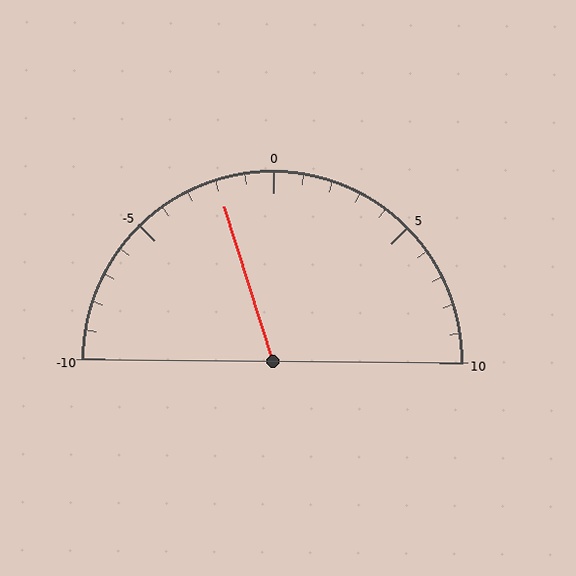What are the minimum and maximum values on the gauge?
The gauge ranges from -10 to 10.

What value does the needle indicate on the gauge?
The needle indicates approximately -2.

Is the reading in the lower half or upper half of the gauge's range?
The reading is in the lower half of the range (-10 to 10).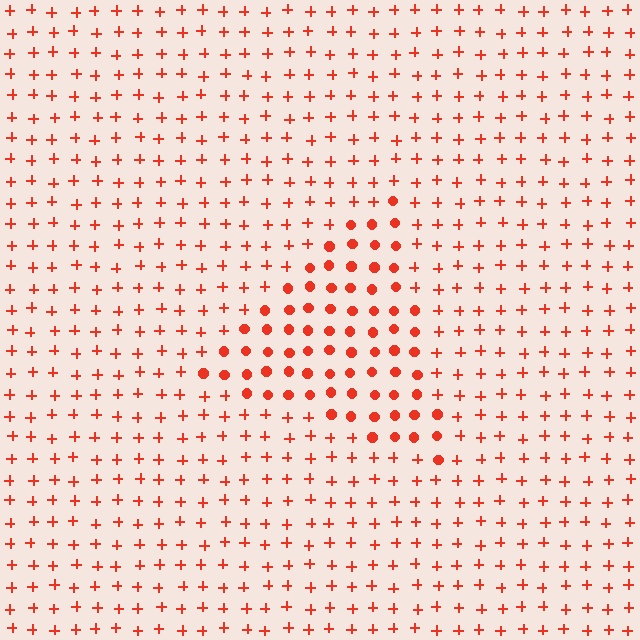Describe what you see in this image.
The image is filled with small red elements arranged in a uniform grid. A triangle-shaped region contains circles, while the surrounding area contains plus signs. The boundary is defined purely by the change in element shape.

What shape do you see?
I see a triangle.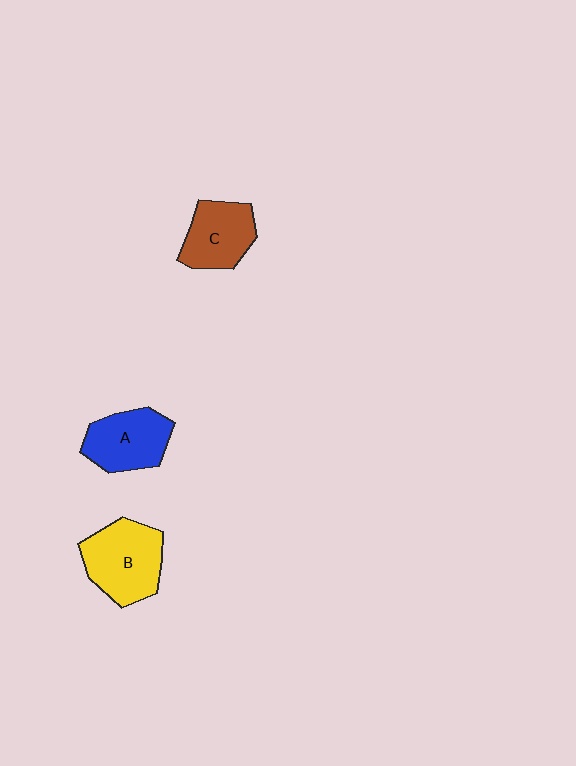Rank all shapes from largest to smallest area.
From largest to smallest: B (yellow), A (blue), C (brown).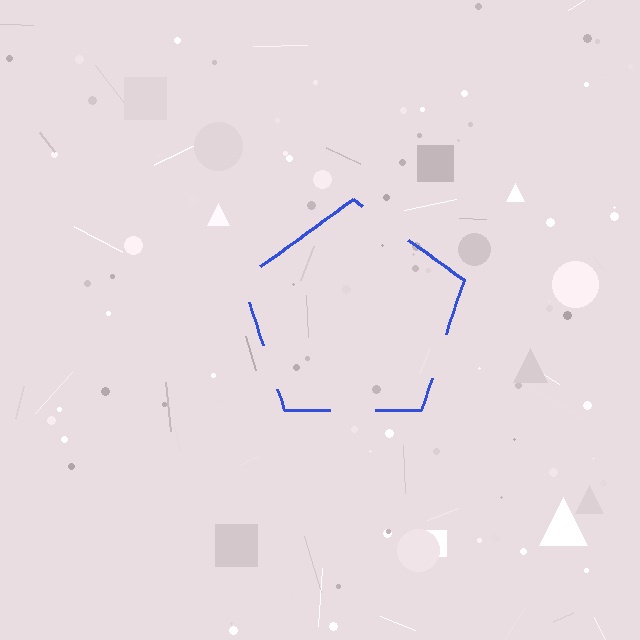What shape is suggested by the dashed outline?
The dashed outline suggests a pentagon.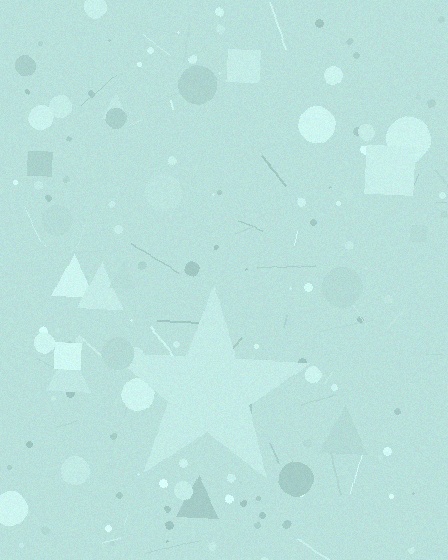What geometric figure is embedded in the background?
A star is embedded in the background.